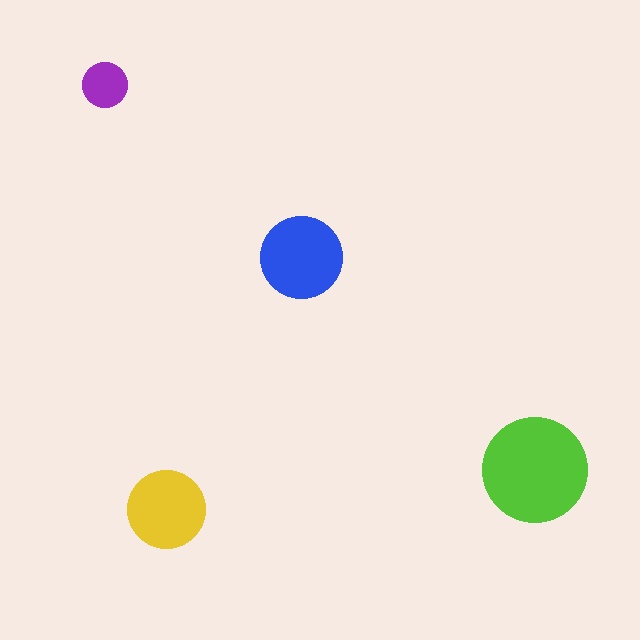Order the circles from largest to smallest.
the lime one, the blue one, the yellow one, the purple one.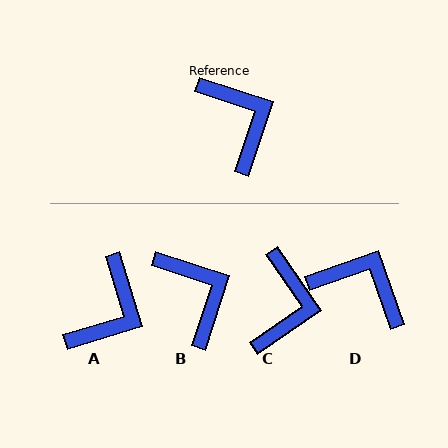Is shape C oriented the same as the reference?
No, it is off by about 37 degrees.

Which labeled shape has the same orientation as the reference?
B.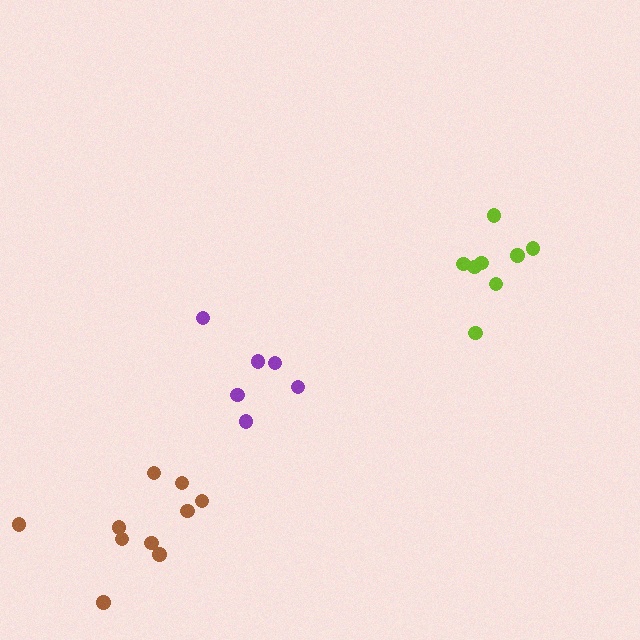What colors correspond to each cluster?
The clusters are colored: lime, purple, brown.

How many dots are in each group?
Group 1: 8 dots, Group 2: 6 dots, Group 3: 10 dots (24 total).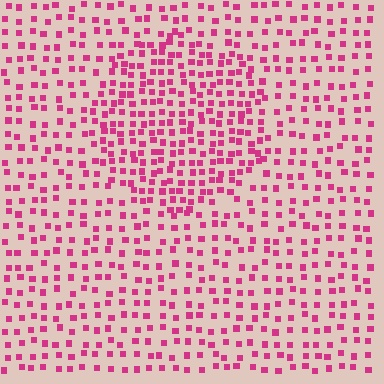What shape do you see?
I see a circle.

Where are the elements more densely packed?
The elements are more densely packed inside the circle boundary.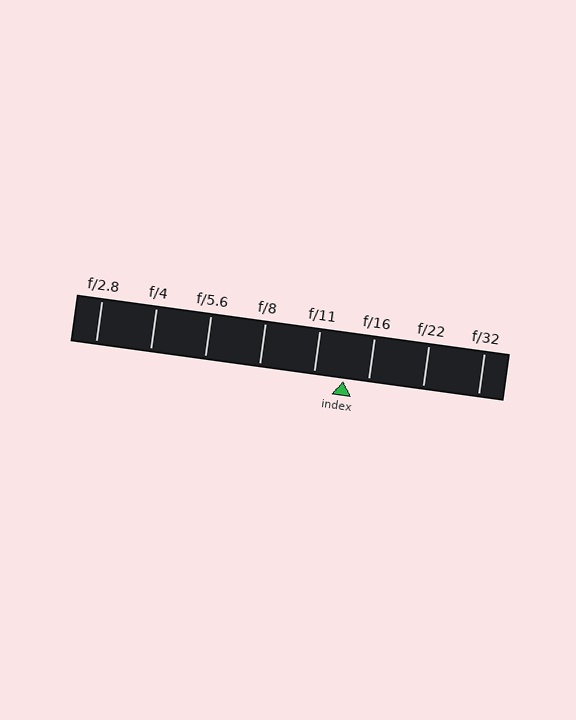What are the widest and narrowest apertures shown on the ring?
The widest aperture shown is f/2.8 and the narrowest is f/32.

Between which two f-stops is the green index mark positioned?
The index mark is between f/11 and f/16.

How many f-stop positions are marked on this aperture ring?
There are 8 f-stop positions marked.